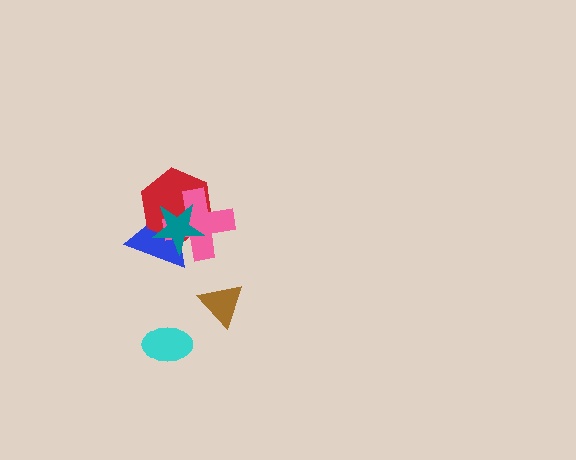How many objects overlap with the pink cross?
3 objects overlap with the pink cross.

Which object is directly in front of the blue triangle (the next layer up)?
The red hexagon is directly in front of the blue triangle.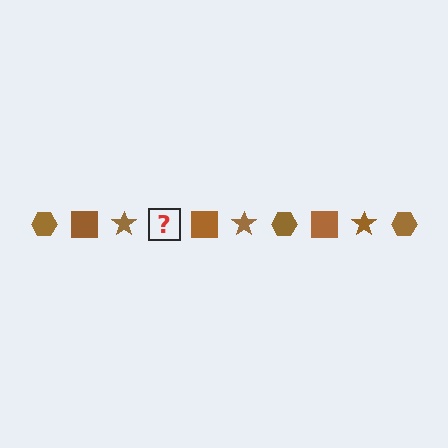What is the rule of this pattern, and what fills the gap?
The rule is that the pattern cycles through hexagon, square, star shapes in brown. The gap should be filled with a brown hexagon.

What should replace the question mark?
The question mark should be replaced with a brown hexagon.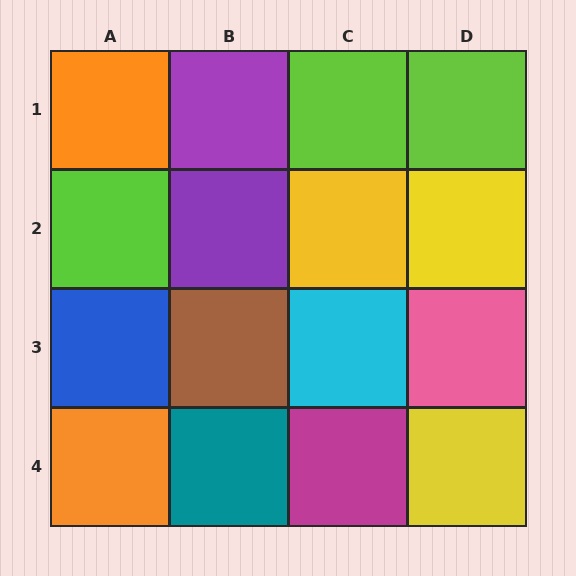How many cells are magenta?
1 cell is magenta.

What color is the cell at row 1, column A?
Orange.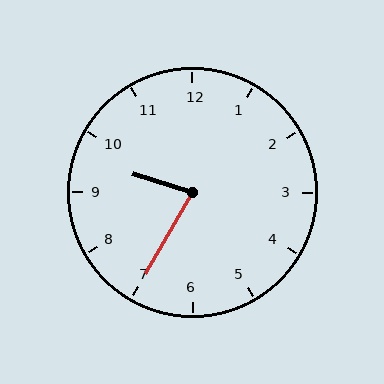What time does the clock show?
9:35.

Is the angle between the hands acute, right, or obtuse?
It is acute.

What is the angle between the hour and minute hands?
Approximately 78 degrees.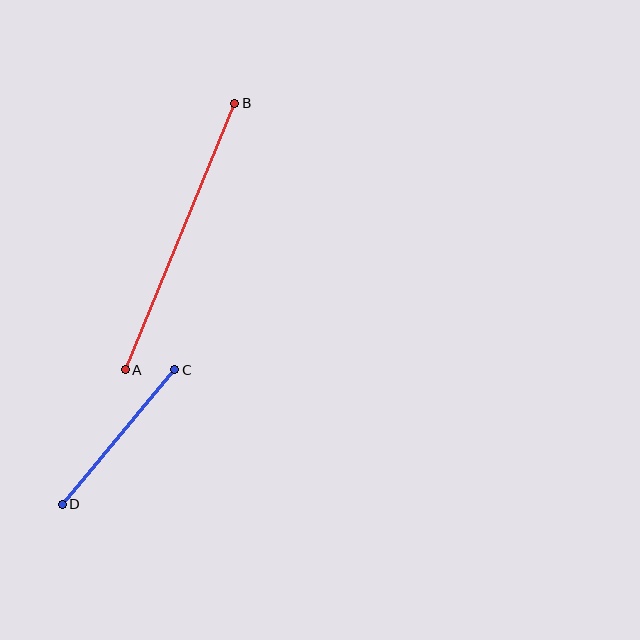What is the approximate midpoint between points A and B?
The midpoint is at approximately (180, 236) pixels.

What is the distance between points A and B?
The distance is approximately 288 pixels.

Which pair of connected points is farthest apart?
Points A and B are farthest apart.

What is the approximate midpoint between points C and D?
The midpoint is at approximately (118, 437) pixels.